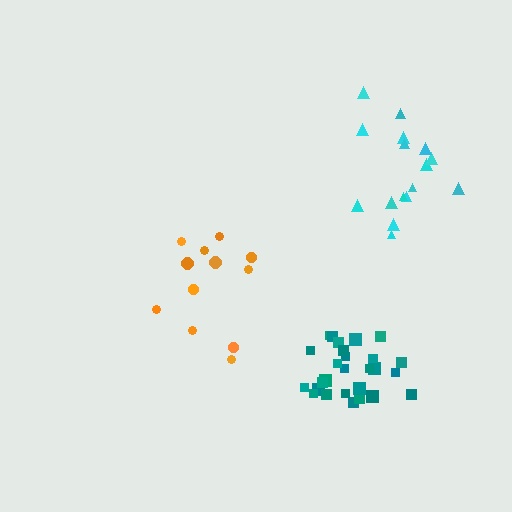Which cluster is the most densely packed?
Teal.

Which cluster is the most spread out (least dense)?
Orange.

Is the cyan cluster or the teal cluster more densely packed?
Teal.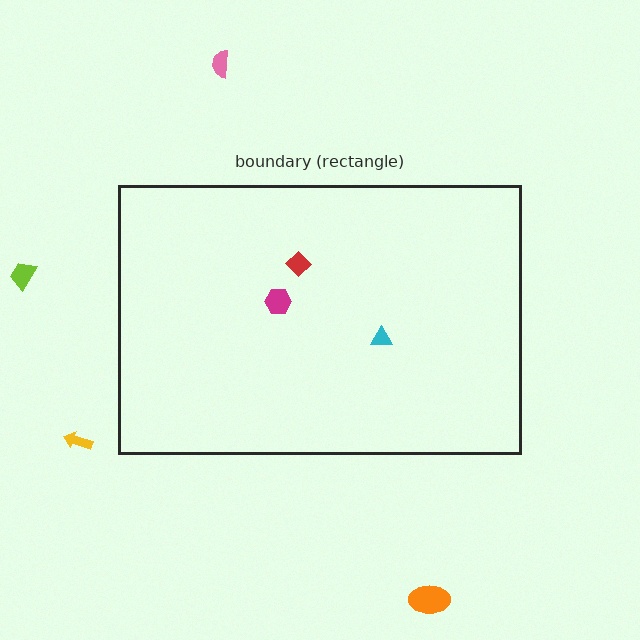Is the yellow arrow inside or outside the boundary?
Outside.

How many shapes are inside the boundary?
3 inside, 4 outside.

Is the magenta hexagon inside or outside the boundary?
Inside.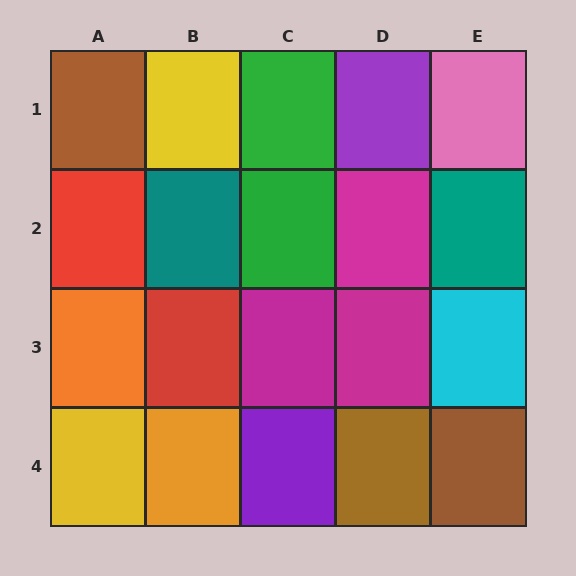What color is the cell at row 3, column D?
Magenta.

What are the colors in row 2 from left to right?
Red, teal, green, magenta, teal.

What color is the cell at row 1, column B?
Yellow.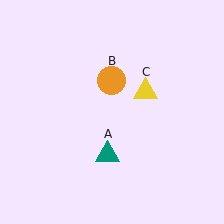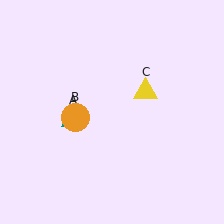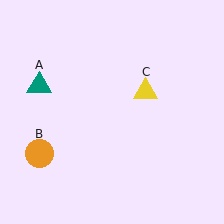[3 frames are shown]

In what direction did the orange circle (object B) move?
The orange circle (object B) moved down and to the left.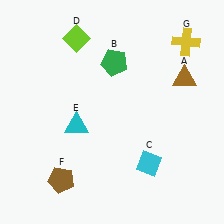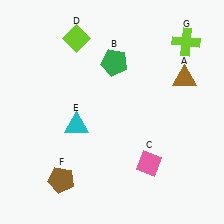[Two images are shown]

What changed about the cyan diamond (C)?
In Image 1, C is cyan. In Image 2, it changed to pink.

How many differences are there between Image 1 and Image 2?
There are 2 differences between the two images.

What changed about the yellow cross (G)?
In Image 1, G is yellow. In Image 2, it changed to lime.